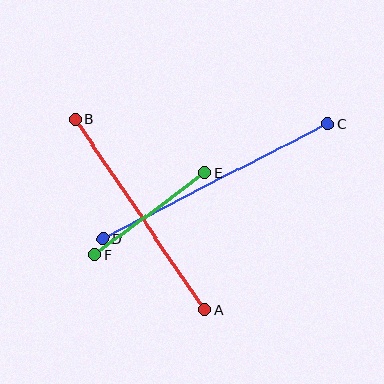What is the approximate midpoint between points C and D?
The midpoint is at approximately (215, 181) pixels.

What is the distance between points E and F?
The distance is approximately 137 pixels.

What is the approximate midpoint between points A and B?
The midpoint is at approximately (140, 215) pixels.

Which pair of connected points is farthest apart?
Points C and D are farthest apart.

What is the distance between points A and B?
The distance is approximately 231 pixels.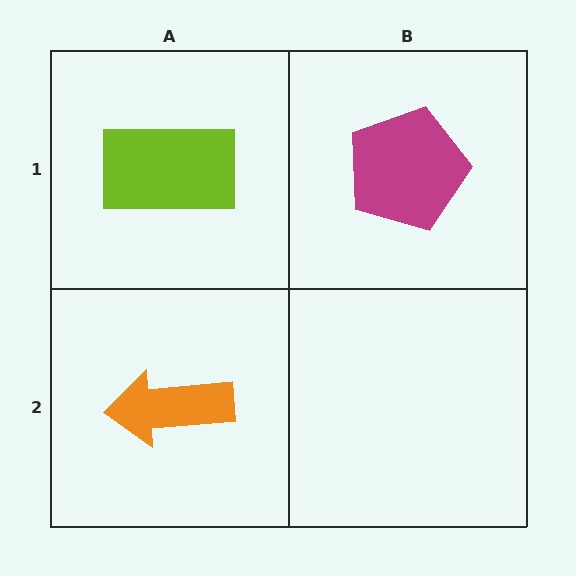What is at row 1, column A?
A lime rectangle.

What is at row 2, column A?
An orange arrow.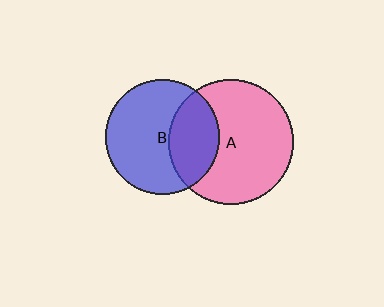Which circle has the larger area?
Circle A (pink).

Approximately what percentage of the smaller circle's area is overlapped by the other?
Approximately 35%.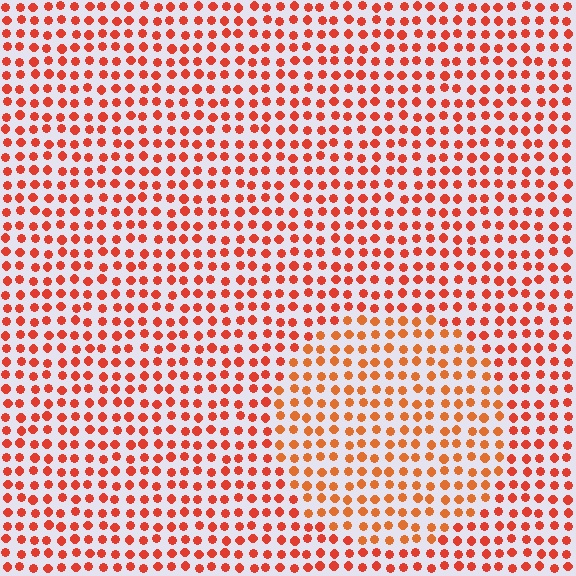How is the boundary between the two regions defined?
The boundary is defined purely by a slight shift in hue (about 18 degrees). Spacing, size, and orientation are identical on both sides.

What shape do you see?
I see a circle.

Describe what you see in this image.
The image is filled with small red elements in a uniform arrangement. A circle-shaped region is visible where the elements are tinted to a slightly different hue, forming a subtle color boundary.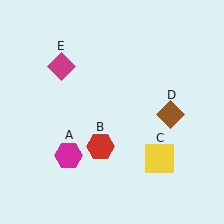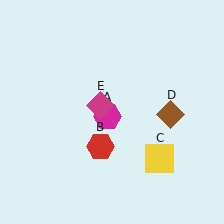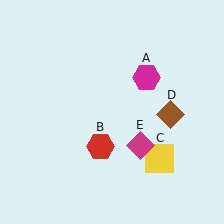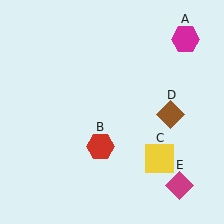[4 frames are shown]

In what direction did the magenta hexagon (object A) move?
The magenta hexagon (object A) moved up and to the right.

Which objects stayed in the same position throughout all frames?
Red hexagon (object B) and yellow square (object C) and brown diamond (object D) remained stationary.